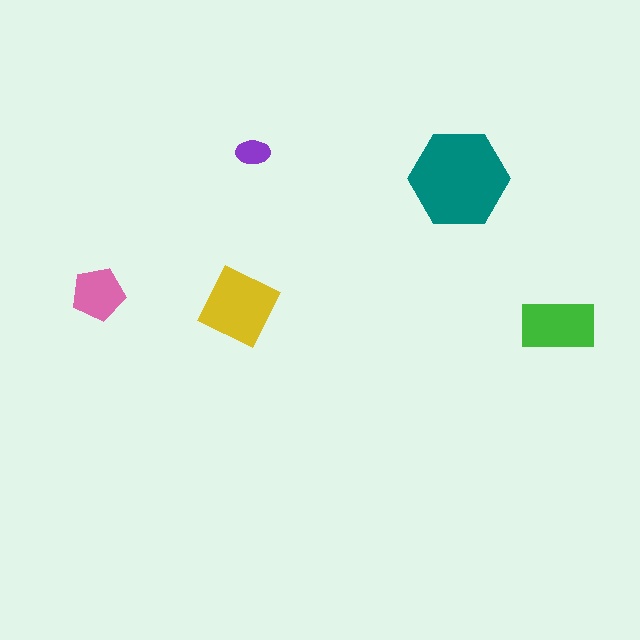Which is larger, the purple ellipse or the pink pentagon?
The pink pentagon.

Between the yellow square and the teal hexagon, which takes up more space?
The teal hexagon.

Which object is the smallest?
The purple ellipse.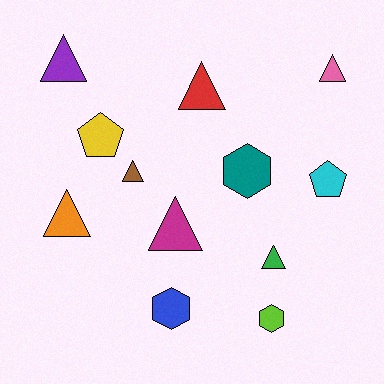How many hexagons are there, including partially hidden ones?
There are 3 hexagons.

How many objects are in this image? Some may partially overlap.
There are 12 objects.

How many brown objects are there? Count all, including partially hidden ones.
There is 1 brown object.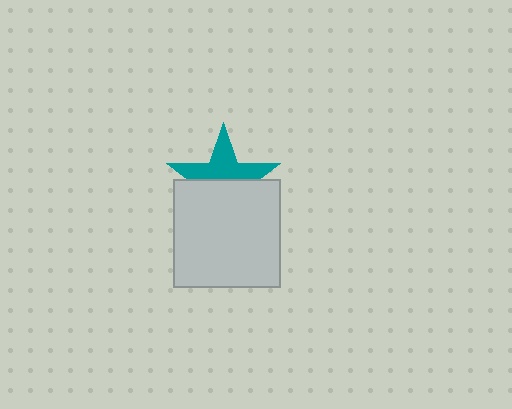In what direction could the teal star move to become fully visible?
The teal star could move up. That would shift it out from behind the light gray square entirely.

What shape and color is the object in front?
The object in front is a light gray square.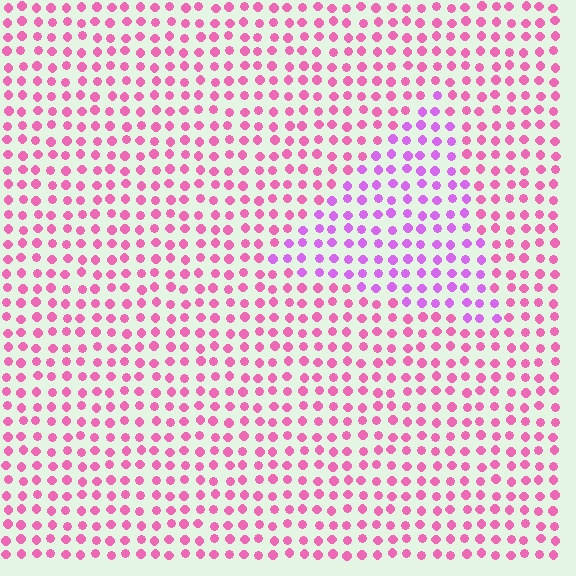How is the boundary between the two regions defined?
The boundary is defined purely by a slight shift in hue (about 35 degrees). Spacing, size, and orientation are identical on both sides.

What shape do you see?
I see a triangle.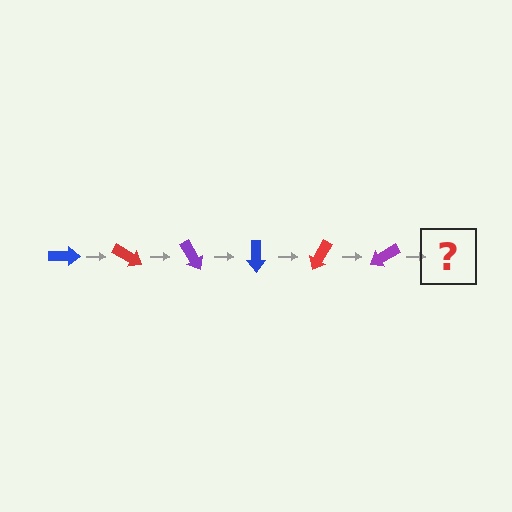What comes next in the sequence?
The next element should be a blue arrow, rotated 180 degrees from the start.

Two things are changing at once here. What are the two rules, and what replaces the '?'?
The two rules are that it rotates 30 degrees each step and the color cycles through blue, red, and purple. The '?' should be a blue arrow, rotated 180 degrees from the start.